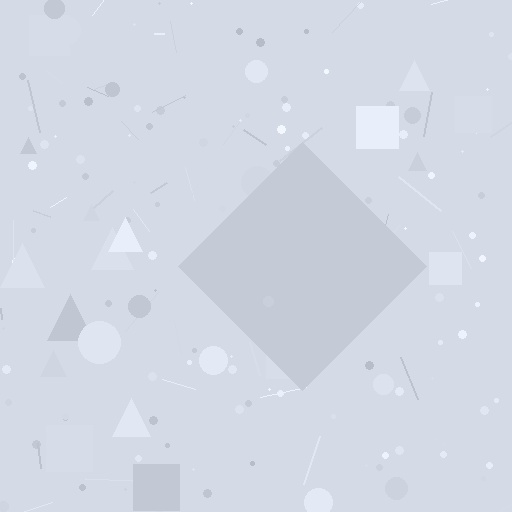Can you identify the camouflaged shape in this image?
The camouflaged shape is a diamond.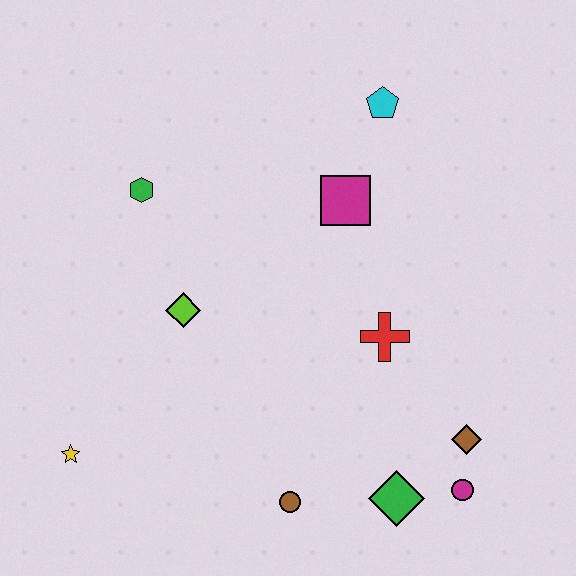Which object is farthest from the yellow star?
The cyan pentagon is farthest from the yellow star.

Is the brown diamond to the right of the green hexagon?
Yes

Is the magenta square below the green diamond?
No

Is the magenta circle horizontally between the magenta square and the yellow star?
No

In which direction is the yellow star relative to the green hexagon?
The yellow star is below the green hexagon.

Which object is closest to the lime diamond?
The green hexagon is closest to the lime diamond.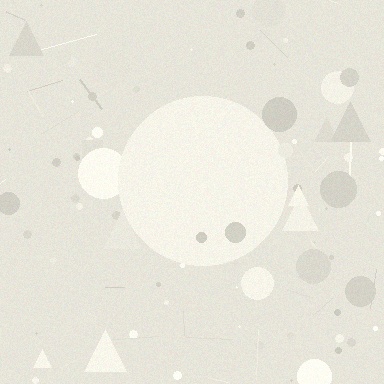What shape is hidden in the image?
A circle is hidden in the image.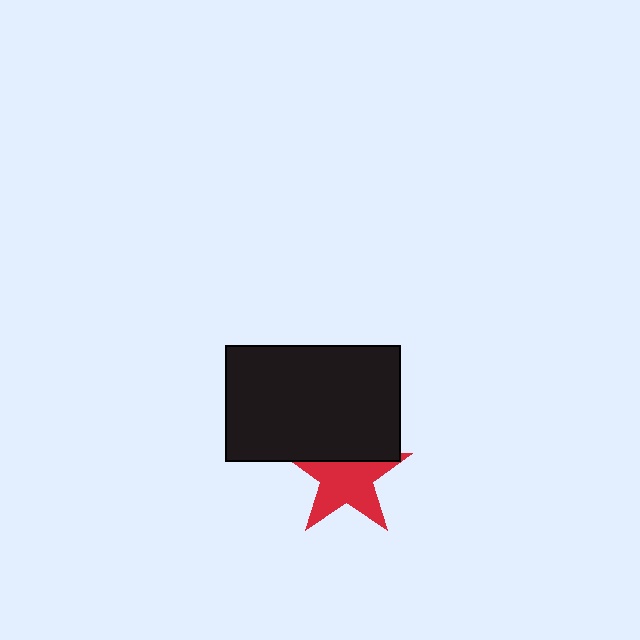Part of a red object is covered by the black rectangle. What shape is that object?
It is a star.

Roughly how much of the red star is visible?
Most of it is visible (roughly 68%).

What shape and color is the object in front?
The object in front is a black rectangle.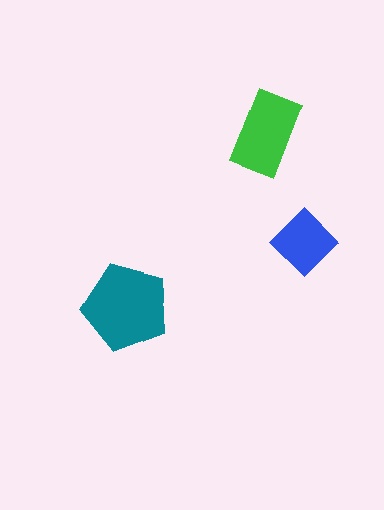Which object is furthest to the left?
The teal pentagon is leftmost.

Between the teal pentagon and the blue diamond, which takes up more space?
The teal pentagon.